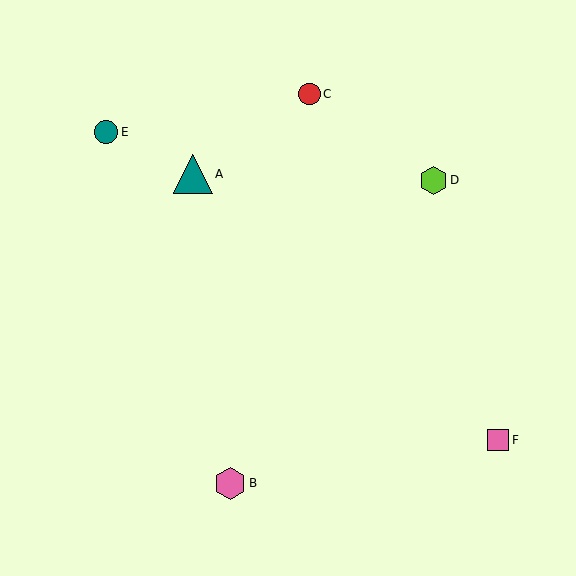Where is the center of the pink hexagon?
The center of the pink hexagon is at (230, 483).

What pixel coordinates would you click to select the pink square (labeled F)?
Click at (498, 440) to select the pink square F.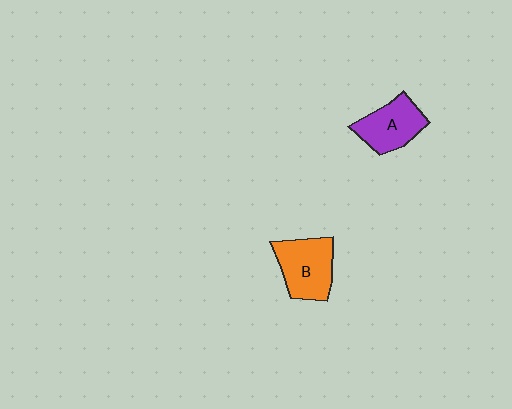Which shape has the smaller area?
Shape A (purple).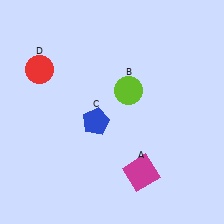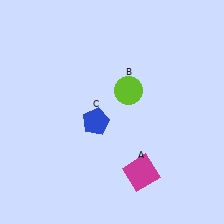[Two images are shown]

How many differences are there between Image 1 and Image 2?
There is 1 difference between the two images.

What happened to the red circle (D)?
The red circle (D) was removed in Image 2. It was in the top-left area of Image 1.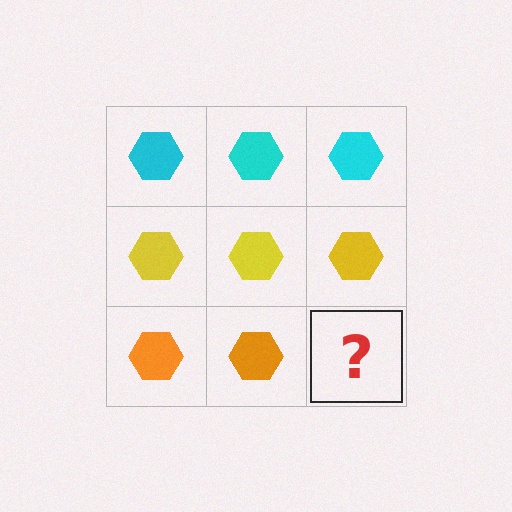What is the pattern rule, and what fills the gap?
The rule is that each row has a consistent color. The gap should be filled with an orange hexagon.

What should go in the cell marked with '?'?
The missing cell should contain an orange hexagon.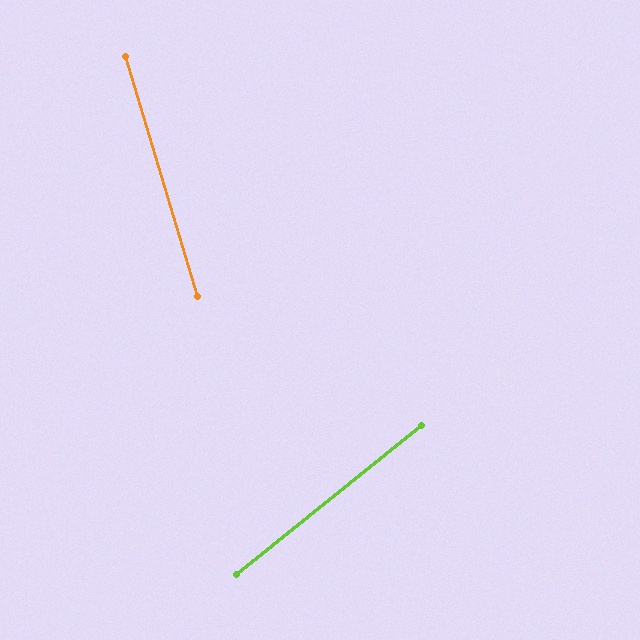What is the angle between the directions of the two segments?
Approximately 68 degrees.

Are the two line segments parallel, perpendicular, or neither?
Neither parallel nor perpendicular — they differ by about 68°.